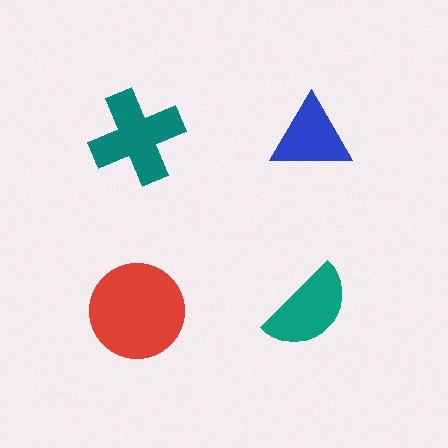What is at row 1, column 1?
A teal cross.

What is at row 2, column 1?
A red circle.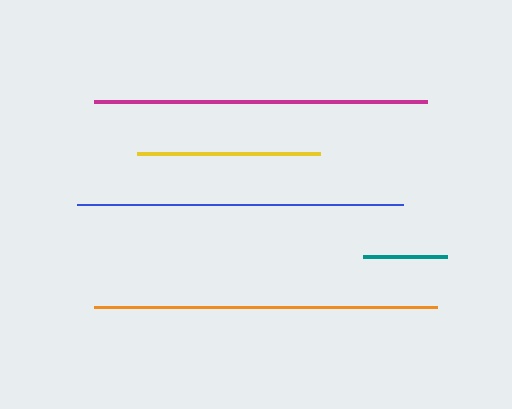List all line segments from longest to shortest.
From longest to shortest: orange, magenta, blue, yellow, teal.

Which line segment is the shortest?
The teal line is the shortest at approximately 83 pixels.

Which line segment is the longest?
The orange line is the longest at approximately 344 pixels.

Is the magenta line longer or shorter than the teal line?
The magenta line is longer than the teal line.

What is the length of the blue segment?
The blue segment is approximately 325 pixels long.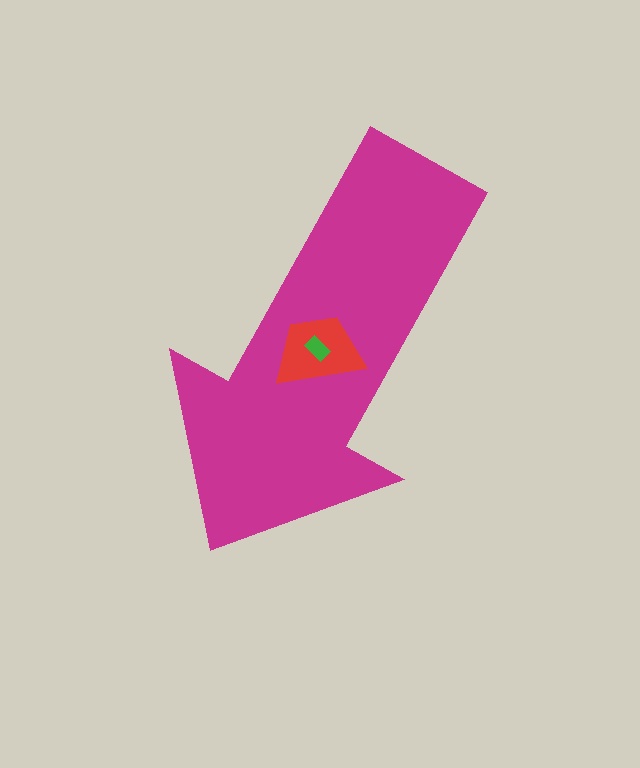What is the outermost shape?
The magenta arrow.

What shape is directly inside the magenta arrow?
The red trapezoid.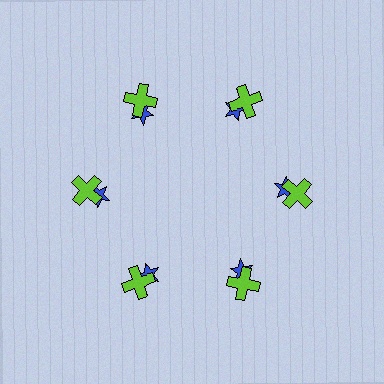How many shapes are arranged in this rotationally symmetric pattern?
There are 12 shapes, arranged in 6 groups of 2.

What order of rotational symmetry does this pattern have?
This pattern has 6-fold rotational symmetry.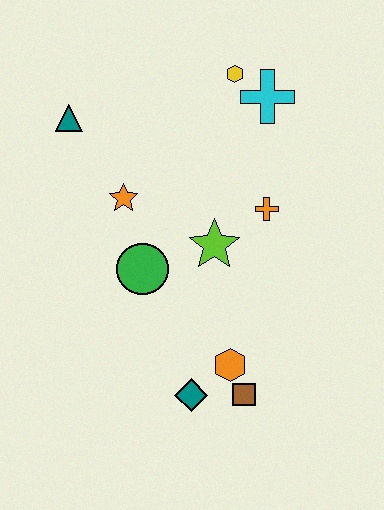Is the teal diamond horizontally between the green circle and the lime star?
Yes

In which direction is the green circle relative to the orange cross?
The green circle is to the left of the orange cross.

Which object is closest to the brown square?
The orange hexagon is closest to the brown square.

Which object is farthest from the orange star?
The brown square is farthest from the orange star.